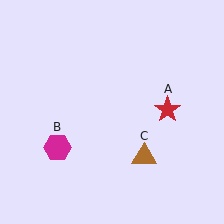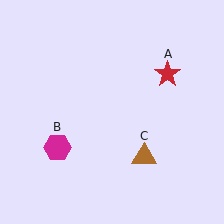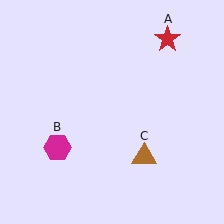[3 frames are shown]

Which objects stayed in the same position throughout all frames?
Magenta hexagon (object B) and brown triangle (object C) remained stationary.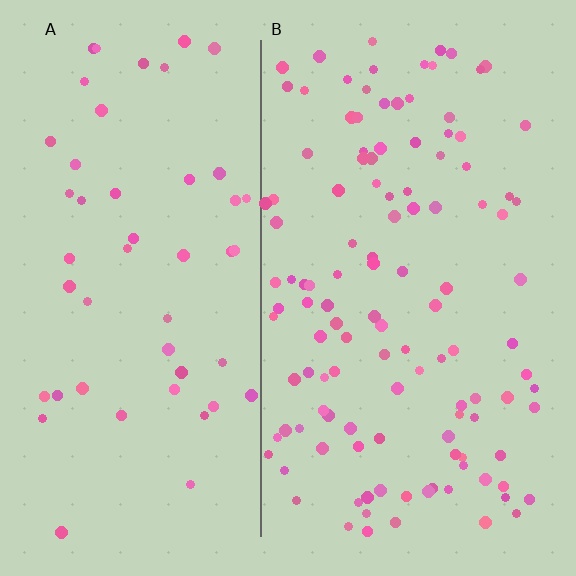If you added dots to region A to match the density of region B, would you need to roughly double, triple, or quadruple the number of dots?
Approximately double.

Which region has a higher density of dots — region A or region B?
B (the right).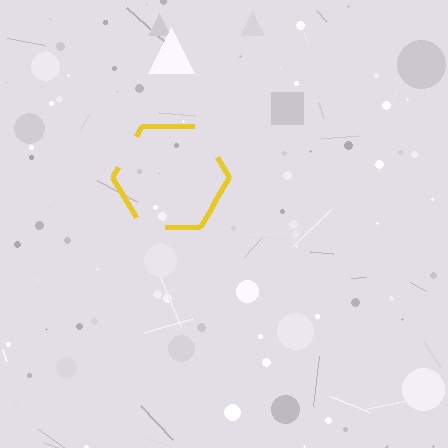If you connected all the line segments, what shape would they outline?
They would outline a hexagon.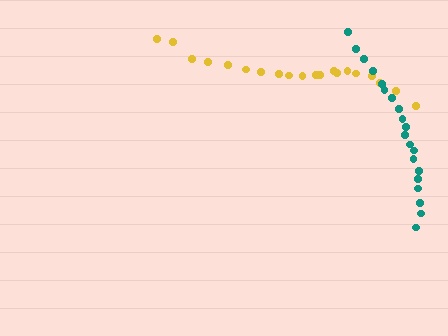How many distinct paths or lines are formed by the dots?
There are 2 distinct paths.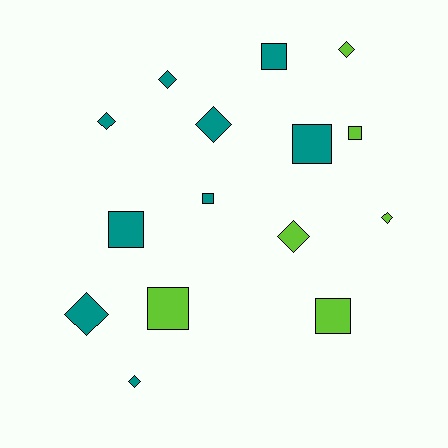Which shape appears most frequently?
Diamond, with 8 objects.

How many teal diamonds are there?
There are 5 teal diamonds.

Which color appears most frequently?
Teal, with 9 objects.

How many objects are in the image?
There are 15 objects.